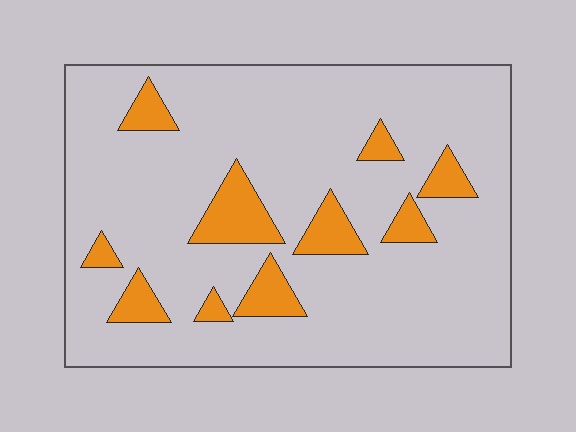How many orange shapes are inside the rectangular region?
10.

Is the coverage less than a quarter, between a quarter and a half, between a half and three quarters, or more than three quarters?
Less than a quarter.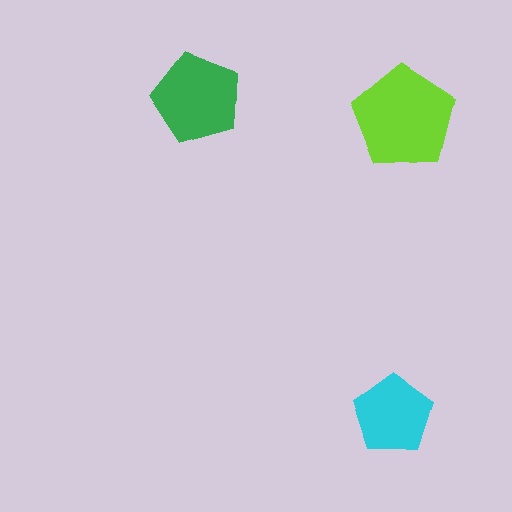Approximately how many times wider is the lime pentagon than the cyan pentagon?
About 1.5 times wider.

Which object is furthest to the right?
The lime pentagon is rightmost.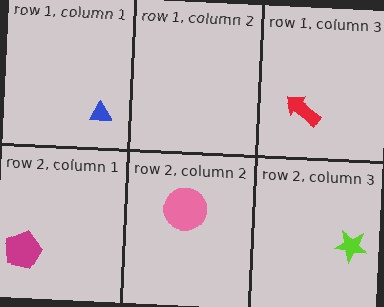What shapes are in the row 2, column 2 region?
The pink circle.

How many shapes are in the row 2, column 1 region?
1.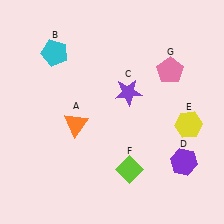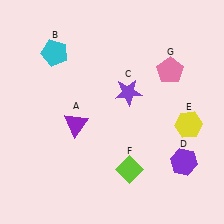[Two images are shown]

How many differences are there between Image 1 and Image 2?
There is 1 difference between the two images.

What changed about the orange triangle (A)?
In Image 1, A is orange. In Image 2, it changed to purple.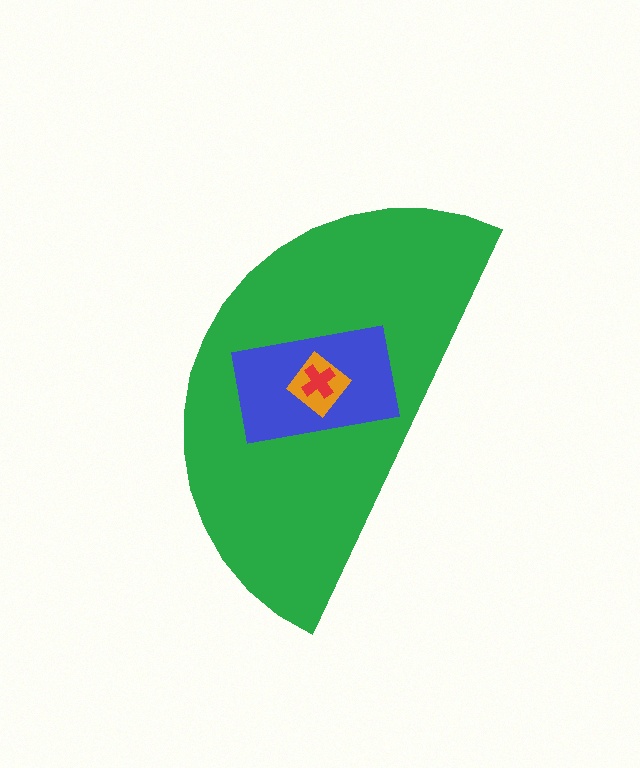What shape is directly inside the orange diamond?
The red cross.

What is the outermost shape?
The green semicircle.